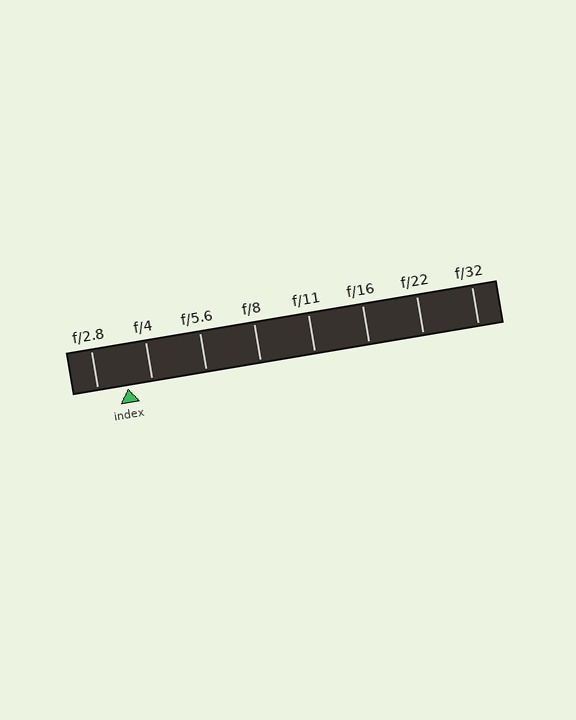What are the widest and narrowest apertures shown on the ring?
The widest aperture shown is f/2.8 and the narrowest is f/32.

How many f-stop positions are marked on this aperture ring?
There are 8 f-stop positions marked.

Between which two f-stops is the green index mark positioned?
The index mark is between f/2.8 and f/4.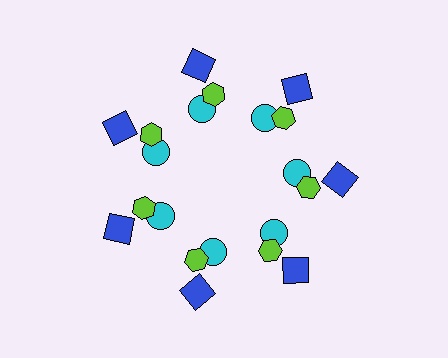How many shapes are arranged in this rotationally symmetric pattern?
There are 21 shapes, arranged in 7 groups of 3.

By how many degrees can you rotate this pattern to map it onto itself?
The pattern maps onto itself every 51 degrees of rotation.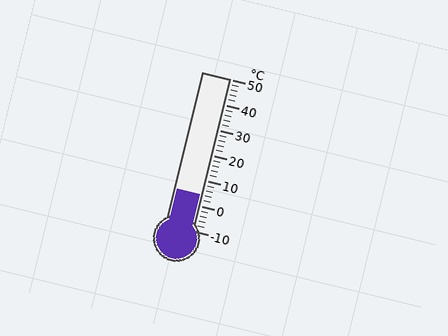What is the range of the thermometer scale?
The thermometer scale ranges from -10°C to 50°C.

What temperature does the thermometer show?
The thermometer shows approximately 4°C.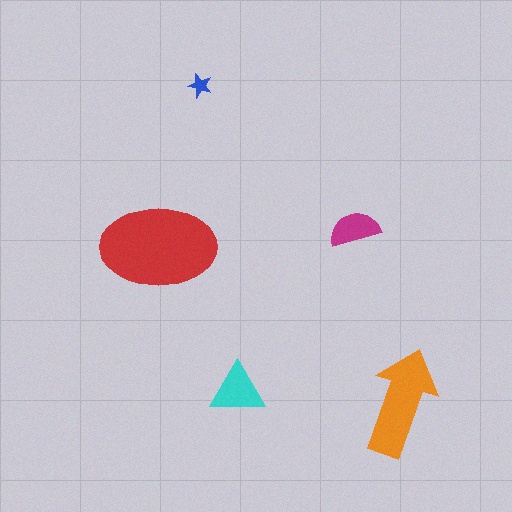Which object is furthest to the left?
The red ellipse is leftmost.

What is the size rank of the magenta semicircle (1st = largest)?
4th.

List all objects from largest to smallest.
The red ellipse, the orange arrow, the cyan triangle, the magenta semicircle, the blue star.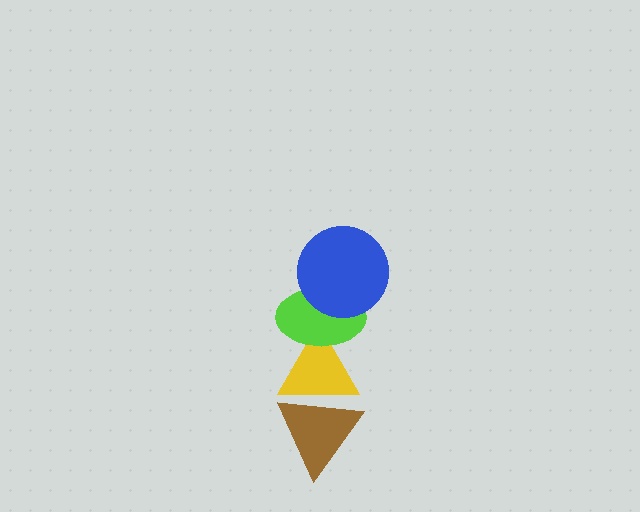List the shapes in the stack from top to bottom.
From top to bottom: the blue circle, the lime ellipse, the yellow triangle, the brown triangle.